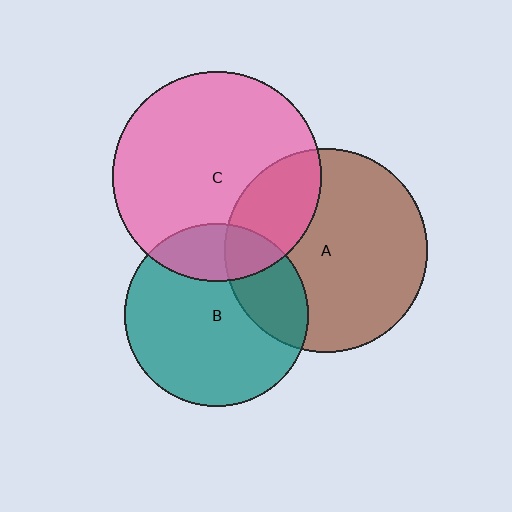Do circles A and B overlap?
Yes.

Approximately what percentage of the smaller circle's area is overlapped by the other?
Approximately 25%.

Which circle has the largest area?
Circle C (pink).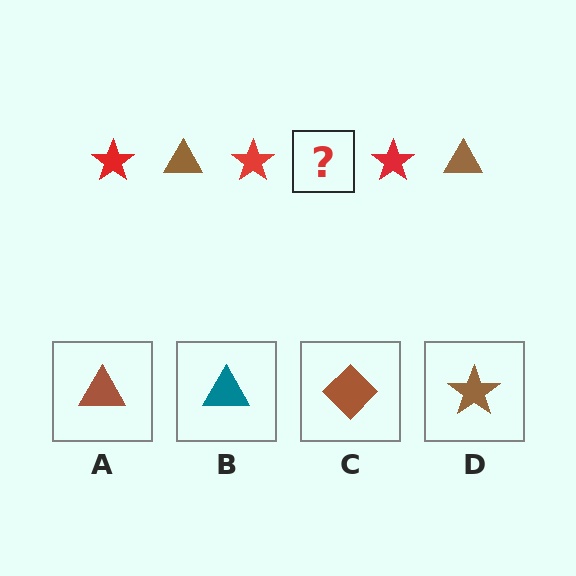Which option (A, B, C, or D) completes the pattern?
A.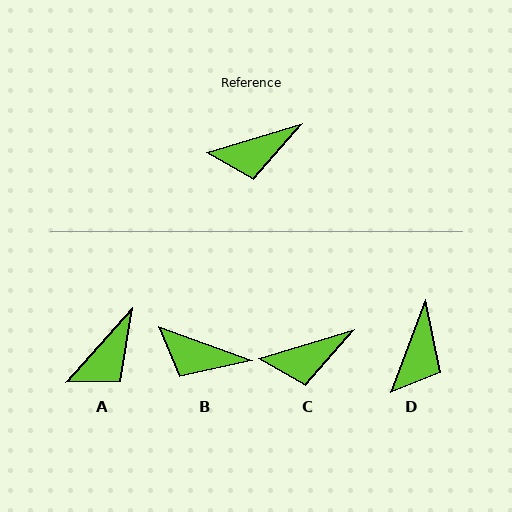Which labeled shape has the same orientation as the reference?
C.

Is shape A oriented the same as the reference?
No, it is off by about 31 degrees.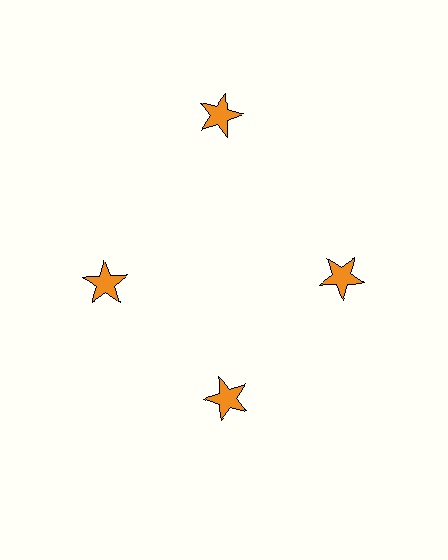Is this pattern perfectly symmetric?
No. The 4 orange stars are arranged in a ring, but one element near the 12 o'clock position is pushed outward from the center, breaking the 4-fold rotational symmetry.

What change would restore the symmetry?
The symmetry would be restored by moving it inward, back onto the ring so that all 4 stars sit at equal angles and equal distance from the center.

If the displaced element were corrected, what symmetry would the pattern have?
It would have 4-fold rotational symmetry — the pattern would map onto itself every 90 degrees.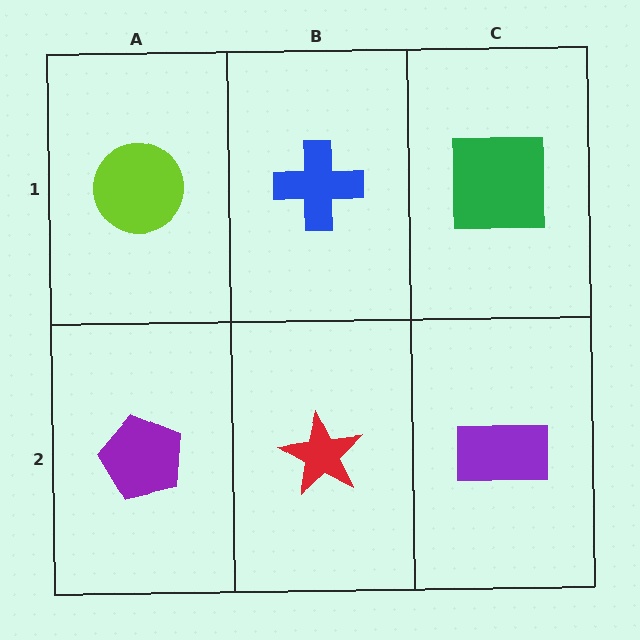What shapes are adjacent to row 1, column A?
A purple pentagon (row 2, column A), a blue cross (row 1, column B).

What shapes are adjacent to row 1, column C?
A purple rectangle (row 2, column C), a blue cross (row 1, column B).